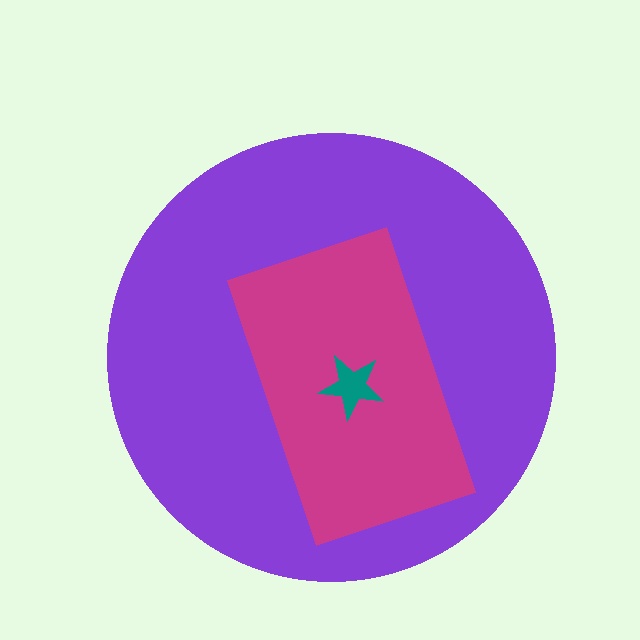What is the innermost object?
The teal star.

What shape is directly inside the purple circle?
The magenta rectangle.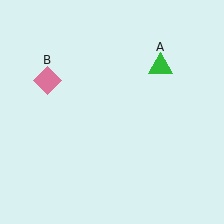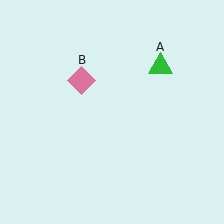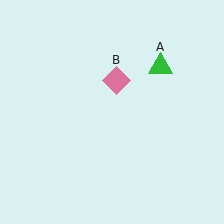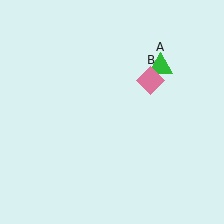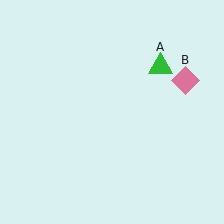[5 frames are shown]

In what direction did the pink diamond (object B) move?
The pink diamond (object B) moved right.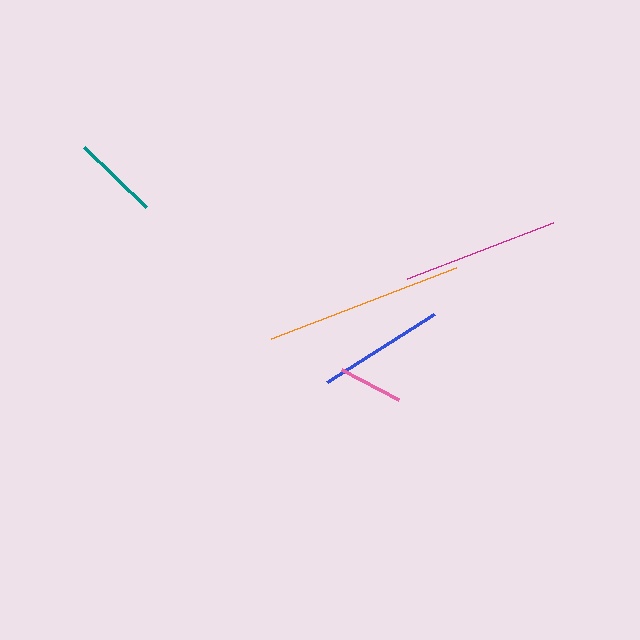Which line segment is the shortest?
The pink line is the shortest at approximately 64 pixels.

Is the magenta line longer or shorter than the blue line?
The magenta line is longer than the blue line.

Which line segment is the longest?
The orange line is the longest at approximately 198 pixels.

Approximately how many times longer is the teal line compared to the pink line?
The teal line is approximately 1.4 times the length of the pink line.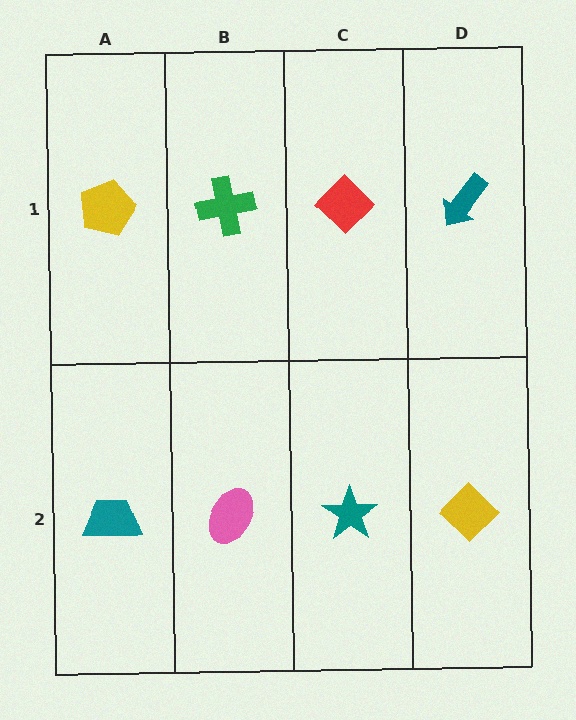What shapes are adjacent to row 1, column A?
A teal trapezoid (row 2, column A), a green cross (row 1, column B).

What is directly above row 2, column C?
A red diamond.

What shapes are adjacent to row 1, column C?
A teal star (row 2, column C), a green cross (row 1, column B), a teal arrow (row 1, column D).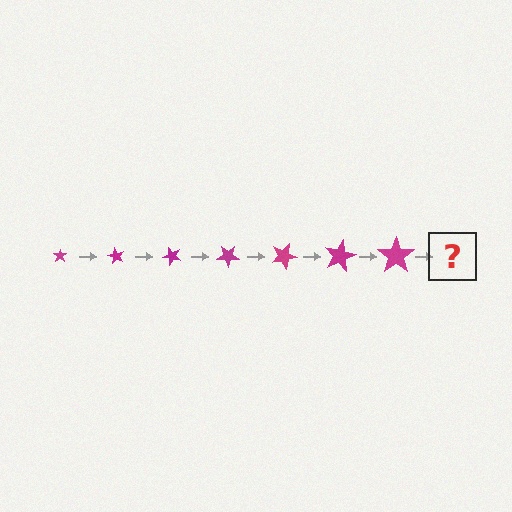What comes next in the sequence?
The next element should be a star, larger than the previous one and rotated 420 degrees from the start.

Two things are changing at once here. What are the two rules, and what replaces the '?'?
The two rules are that the star grows larger each step and it rotates 60 degrees each step. The '?' should be a star, larger than the previous one and rotated 420 degrees from the start.